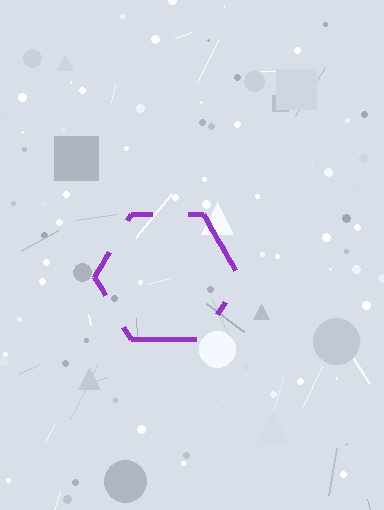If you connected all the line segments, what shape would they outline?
They would outline a hexagon.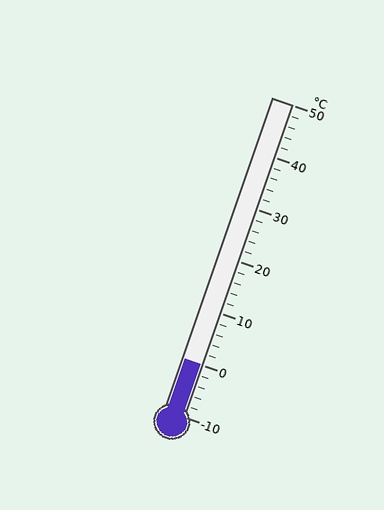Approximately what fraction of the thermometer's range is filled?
The thermometer is filled to approximately 15% of its range.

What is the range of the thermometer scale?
The thermometer scale ranges from -10°C to 50°C.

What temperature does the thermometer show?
The thermometer shows approximately 0°C.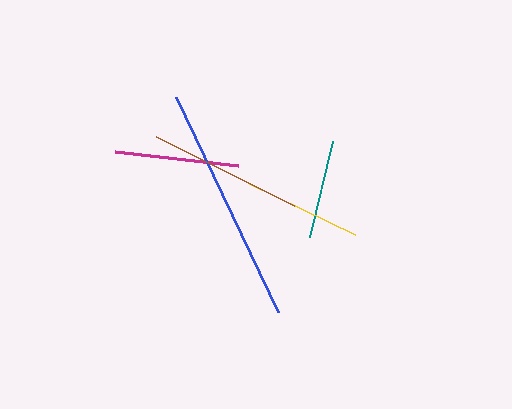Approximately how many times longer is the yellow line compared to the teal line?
The yellow line is approximately 1.2 times the length of the teal line.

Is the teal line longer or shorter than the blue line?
The blue line is longer than the teal line.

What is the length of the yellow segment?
The yellow segment is approximately 118 pixels long.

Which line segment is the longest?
The blue line is the longest at approximately 238 pixels.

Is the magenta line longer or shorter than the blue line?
The blue line is longer than the magenta line.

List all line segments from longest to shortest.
From longest to shortest: blue, brown, magenta, yellow, teal.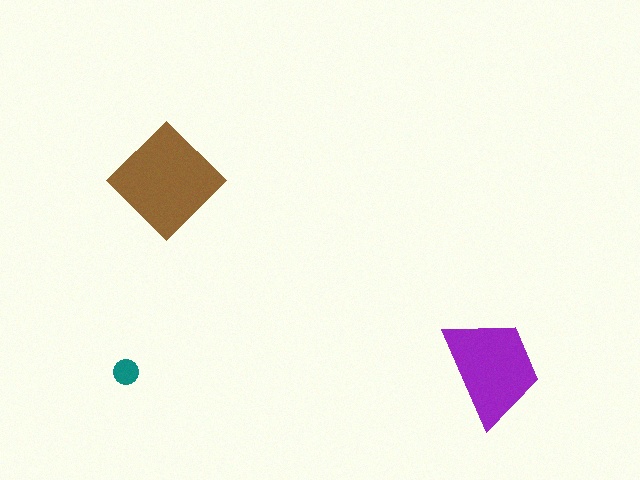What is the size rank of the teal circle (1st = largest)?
3rd.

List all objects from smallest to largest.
The teal circle, the purple trapezoid, the brown diamond.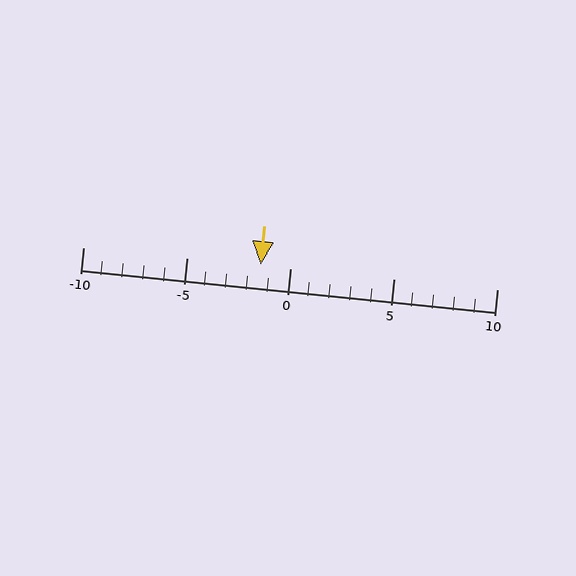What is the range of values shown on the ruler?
The ruler shows values from -10 to 10.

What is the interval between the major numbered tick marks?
The major tick marks are spaced 5 units apart.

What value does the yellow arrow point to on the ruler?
The yellow arrow points to approximately -1.